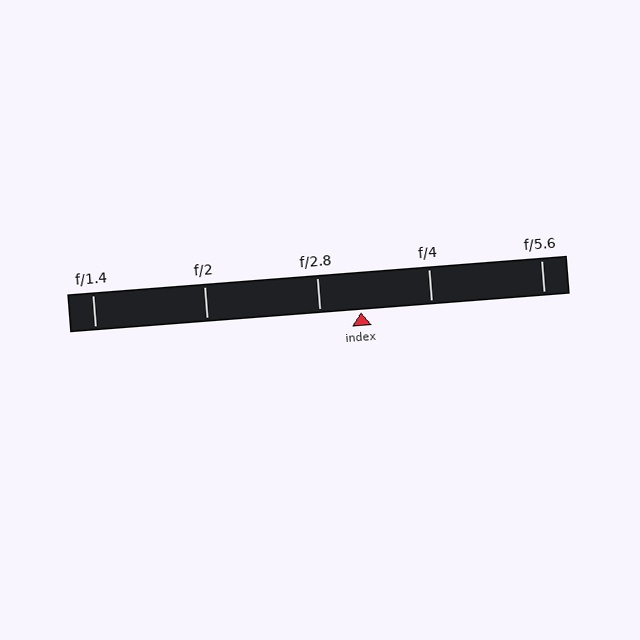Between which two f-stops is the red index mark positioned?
The index mark is between f/2.8 and f/4.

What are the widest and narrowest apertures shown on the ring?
The widest aperture shown is f/1.4 and the narrowest is f/5.6.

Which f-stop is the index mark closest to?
The index mark is closest to f/2.8.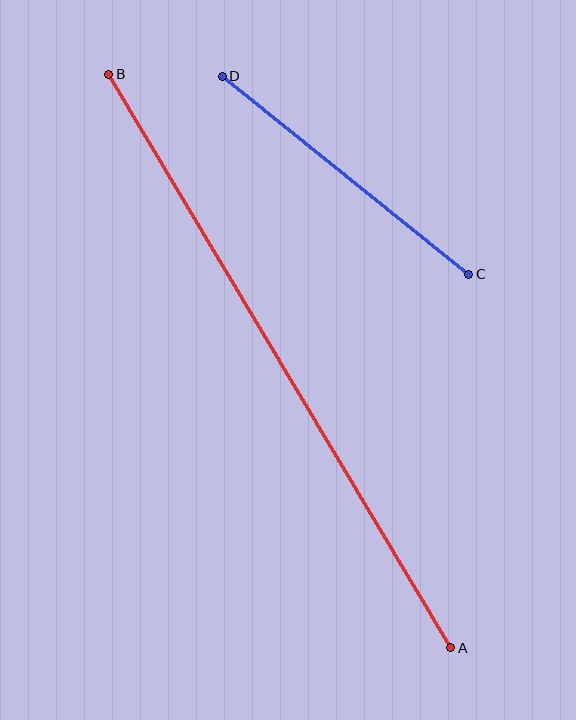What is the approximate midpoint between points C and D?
The midpoint is at approximately (345, 175) pixels.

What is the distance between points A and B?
The distance is approximately 668 pixels.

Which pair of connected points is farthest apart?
Points A and B are farthest apart.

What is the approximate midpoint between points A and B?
The midpoint is at approximately (280, 361) pixels.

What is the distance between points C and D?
The distance is approximately 317 pixels.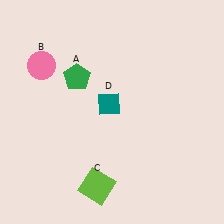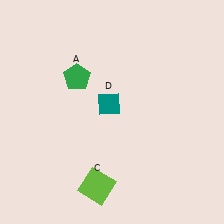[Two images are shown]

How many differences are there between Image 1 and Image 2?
There is 1 difference between the two images.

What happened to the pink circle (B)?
The pink circle (B) was removed in Image 2. It was in the top-left area of Image 1.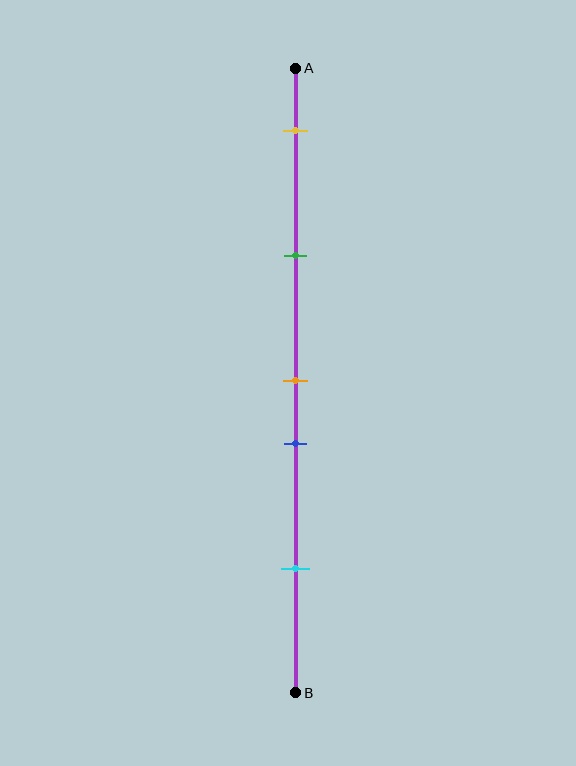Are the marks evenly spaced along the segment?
No, the marks are not evenly spaced.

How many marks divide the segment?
There are 5 marks dividing the segment.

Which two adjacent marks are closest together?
The orange and blue marks are the closest adjacent pair.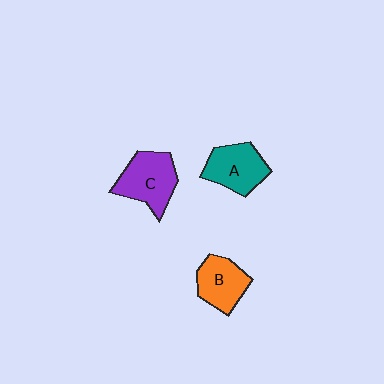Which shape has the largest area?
Shape C (purple).